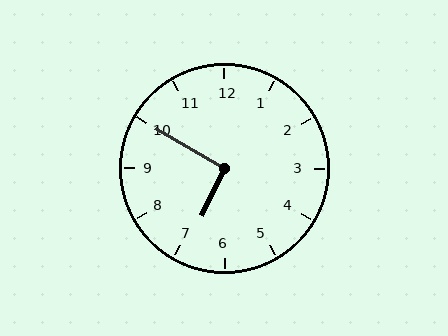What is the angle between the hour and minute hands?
Approximately 95 degrees.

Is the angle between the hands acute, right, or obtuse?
It is right.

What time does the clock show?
6:50.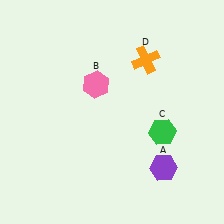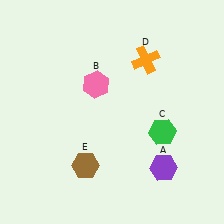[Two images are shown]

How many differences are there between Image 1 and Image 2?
There is 1 difference between the two images.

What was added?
A brown hexagon (E) was added in Image 2.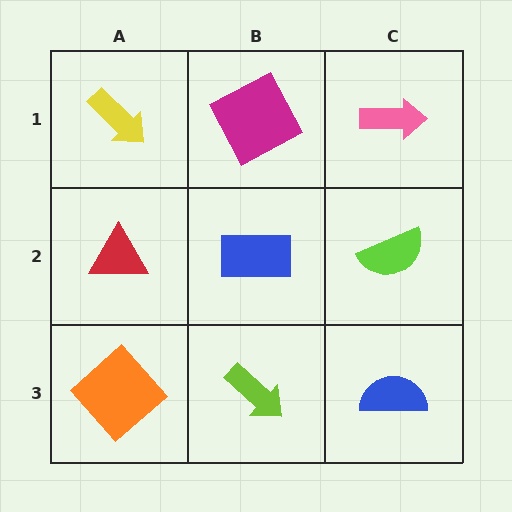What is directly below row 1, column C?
A lime semicircle.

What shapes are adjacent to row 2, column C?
A pink arrow (row 1, column C), a blue semicircle (row 3, column C), a blue rectangle (row 2, column B).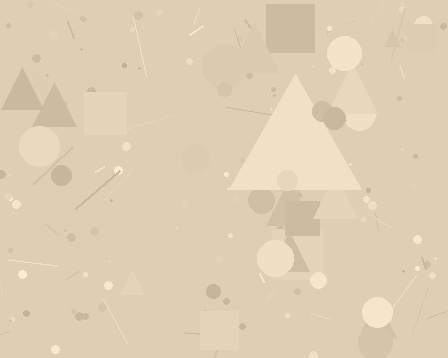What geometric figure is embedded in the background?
A triangle is embedded in the background.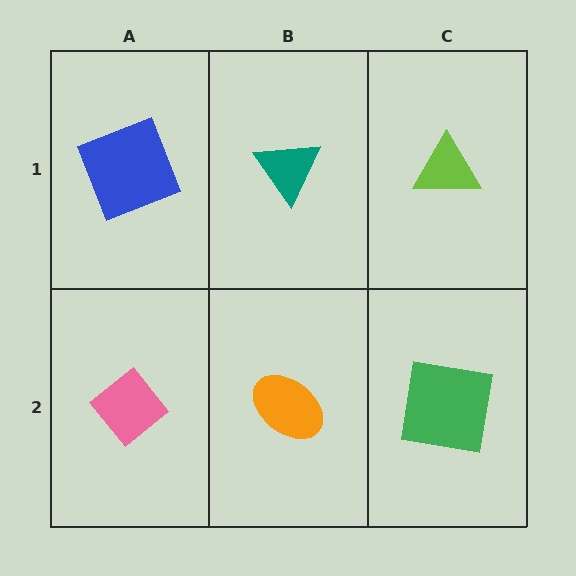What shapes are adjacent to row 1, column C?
A green square (row 2, column C), a teal triangle (row 1, column B).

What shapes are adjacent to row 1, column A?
A pink diamond (row 2, column A), a teal triangle (row 1, column B).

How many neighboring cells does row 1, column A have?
2.